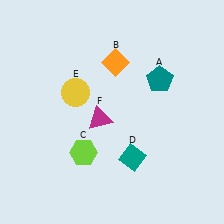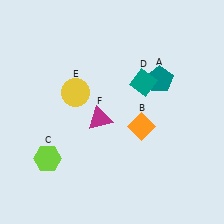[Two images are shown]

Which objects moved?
The objects that moved are: the orange diamond (B), the lime hexagon (C), the teal diamond (D).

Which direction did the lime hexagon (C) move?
The lime hexagon (C) moved left.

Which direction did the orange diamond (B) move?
The orange diamond (B) moved down.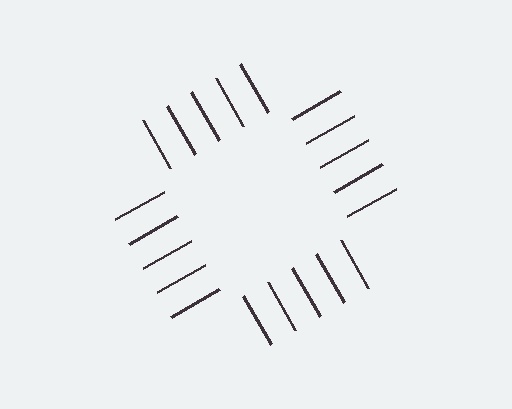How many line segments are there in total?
20 — 5 along each of the 4 edges.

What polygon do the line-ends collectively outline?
An illusory square — the line segments terminate on its edges but no continuous stroke is drawn.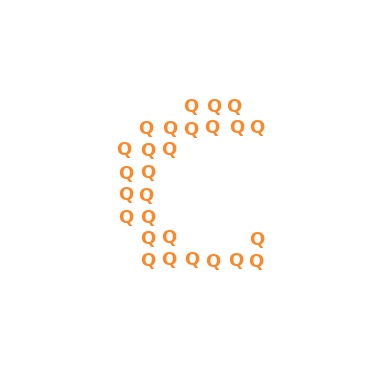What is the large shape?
The large shape is the letter C.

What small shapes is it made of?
It is made of small letter Q's.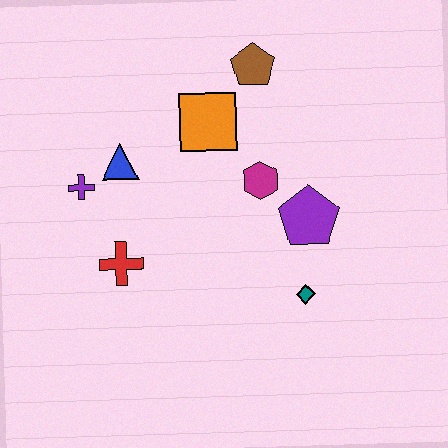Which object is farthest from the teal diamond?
The purple cross is farthest from the teal diamond.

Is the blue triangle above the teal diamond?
Yes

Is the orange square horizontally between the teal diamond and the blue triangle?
Yes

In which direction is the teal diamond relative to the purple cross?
The teal diamond is to the right of the purple cross.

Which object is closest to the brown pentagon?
The orange square is closest to the brown pentagon.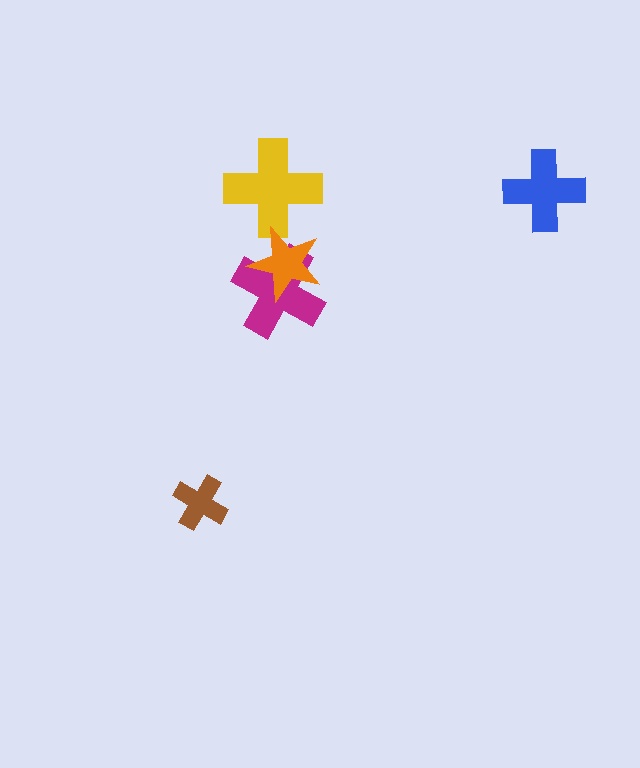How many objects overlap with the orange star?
2 objects overlap with the orange star.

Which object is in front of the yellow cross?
The orange star is in front of the yellow cross.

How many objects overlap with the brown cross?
0 objects overlap with the brown cross.